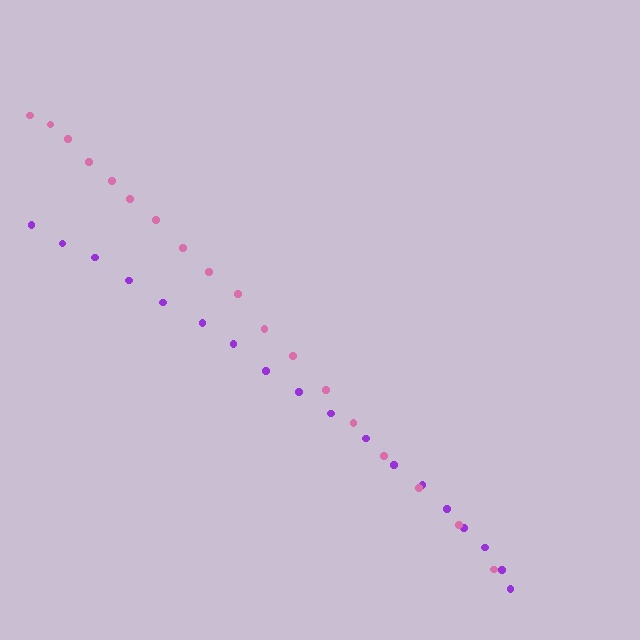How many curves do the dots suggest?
There are 2 distinct paths.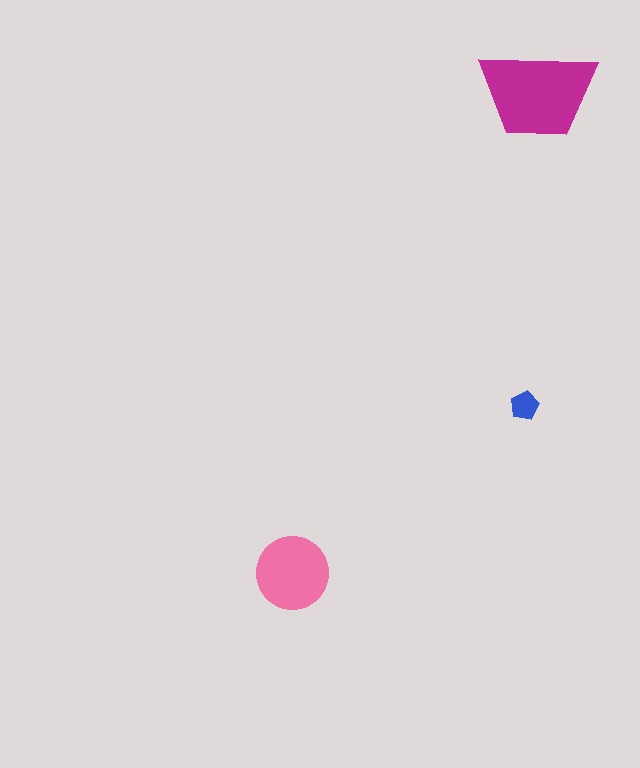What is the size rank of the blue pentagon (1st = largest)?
3rd.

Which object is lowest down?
The pink circle is bottommost.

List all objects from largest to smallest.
The magenta trapezoid, the pink circle, the blue pentagon.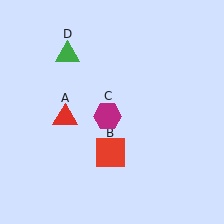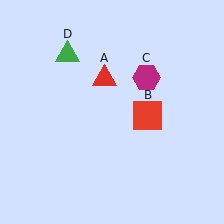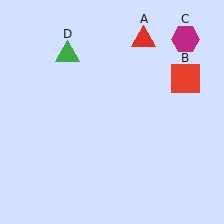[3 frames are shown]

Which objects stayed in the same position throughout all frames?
Green triangle (object D) remained stationary.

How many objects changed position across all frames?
3 objects changed position: red triangle (object A), red square (object B), magenta hexagon (object C).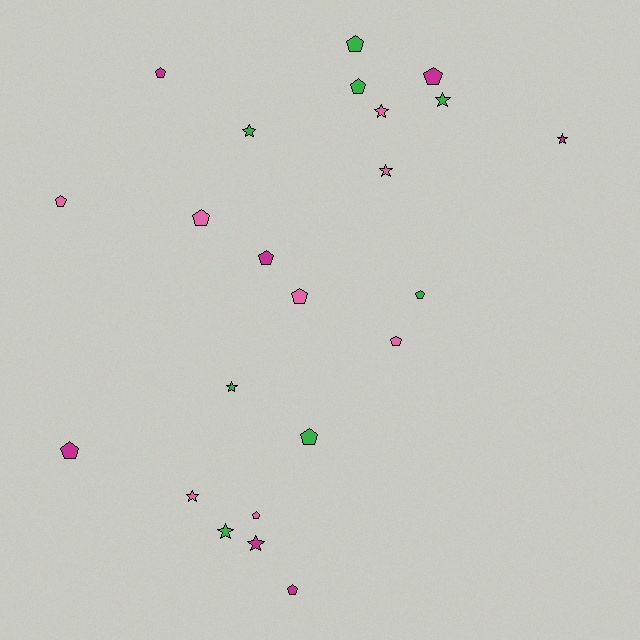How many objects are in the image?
There are 23 objects.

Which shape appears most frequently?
Pentagon, with 14 objects.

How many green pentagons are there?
There are 4 green pentagons.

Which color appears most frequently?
Green, with 8 objects.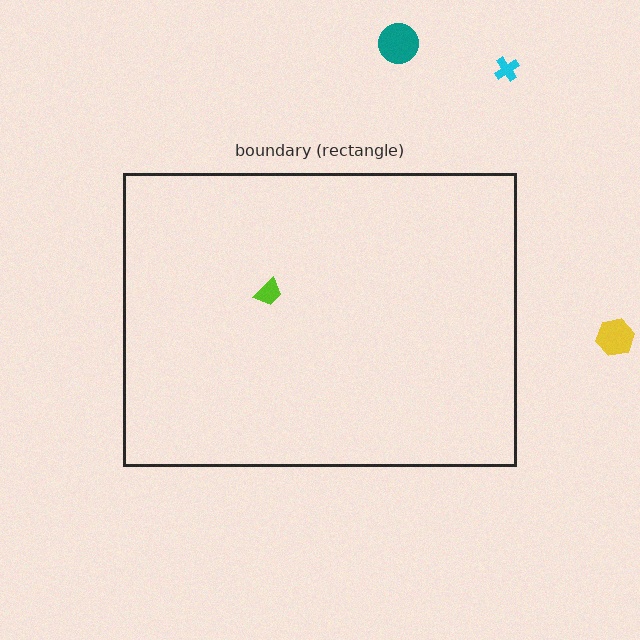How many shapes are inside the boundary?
1 inside, 3 outside.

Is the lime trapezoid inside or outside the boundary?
Inside.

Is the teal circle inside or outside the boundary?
Outside.